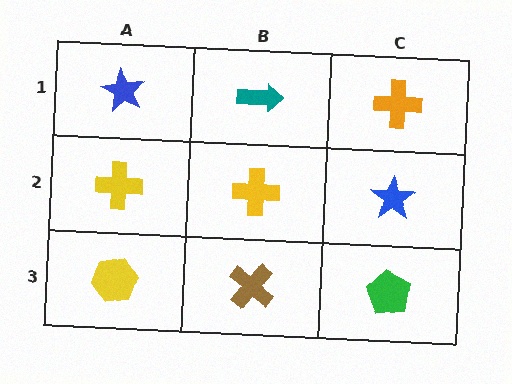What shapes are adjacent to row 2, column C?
An orange cross (row 1, column C), a green pentagon (row 3, column C), a yellow cross (row 2, column B).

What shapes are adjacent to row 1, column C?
A blue star (row 2, column C), a teal arrow (row 1, column B).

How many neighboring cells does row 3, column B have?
3.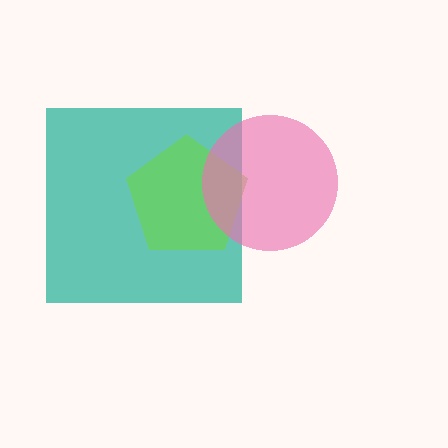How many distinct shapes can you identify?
There are 3 distinct shapes: a teal square, a lime pentagon, a pink circle.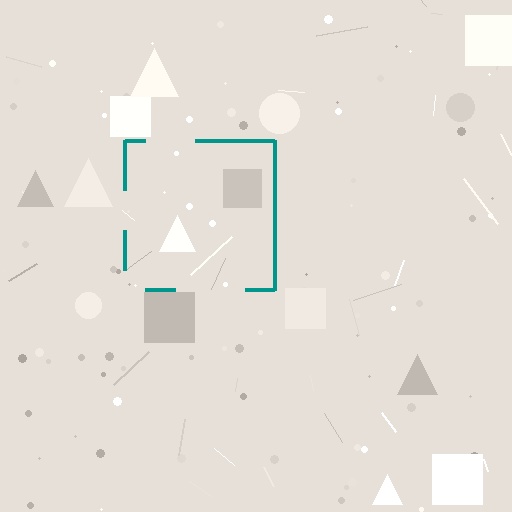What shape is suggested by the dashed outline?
The dashed outline suggests a square.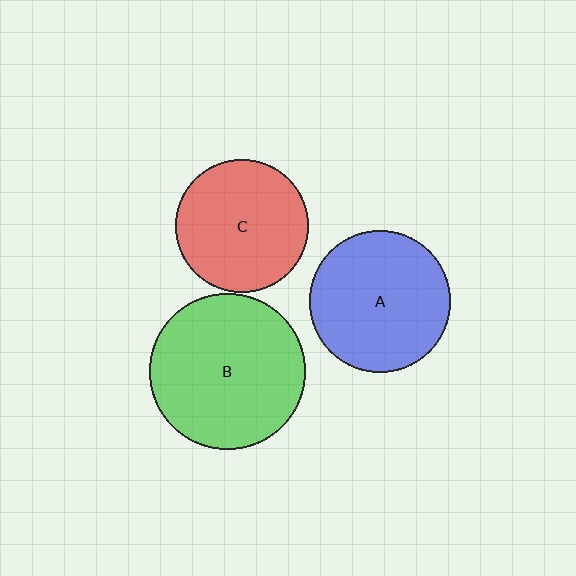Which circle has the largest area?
Circle B (green).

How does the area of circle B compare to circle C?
Approximately 1.4 times.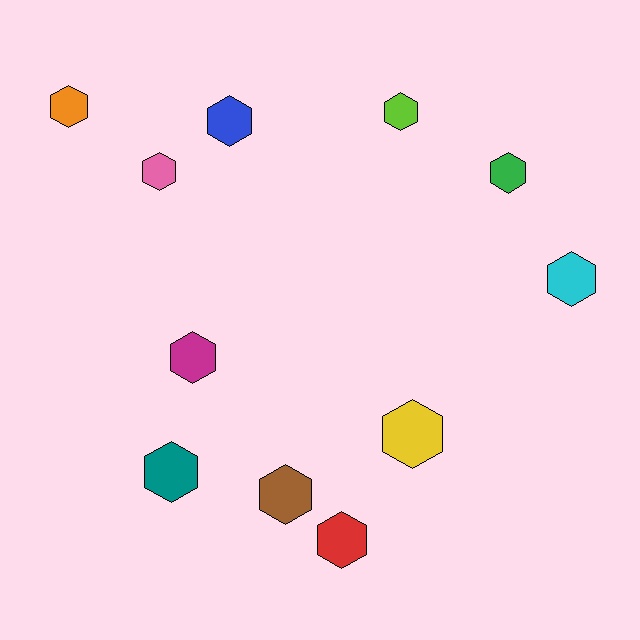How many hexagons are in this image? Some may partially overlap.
There are 11 hexagons.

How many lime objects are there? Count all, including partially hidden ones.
There is 1 lime object.